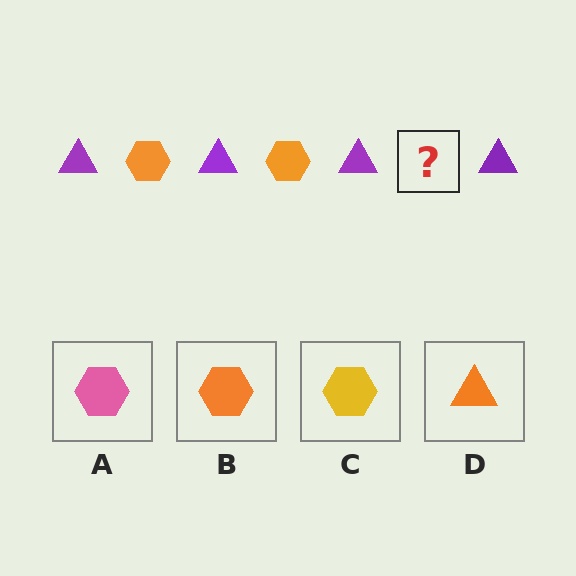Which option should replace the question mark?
Option B.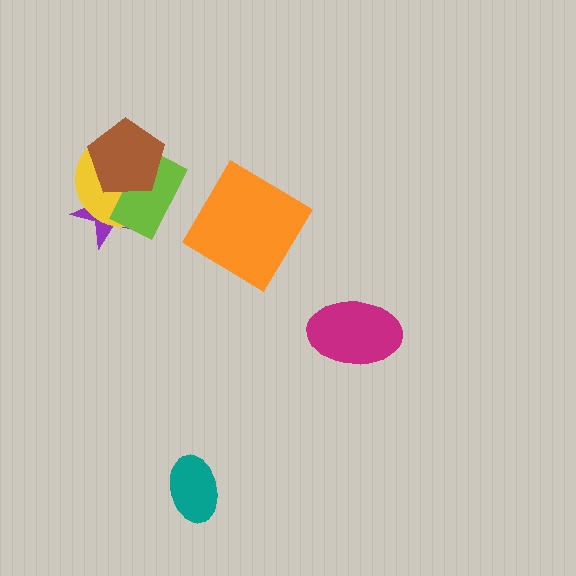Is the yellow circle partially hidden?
Yes, it is partially covered by another shape.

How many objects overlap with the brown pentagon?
3 objects overlap with the brown pentagon.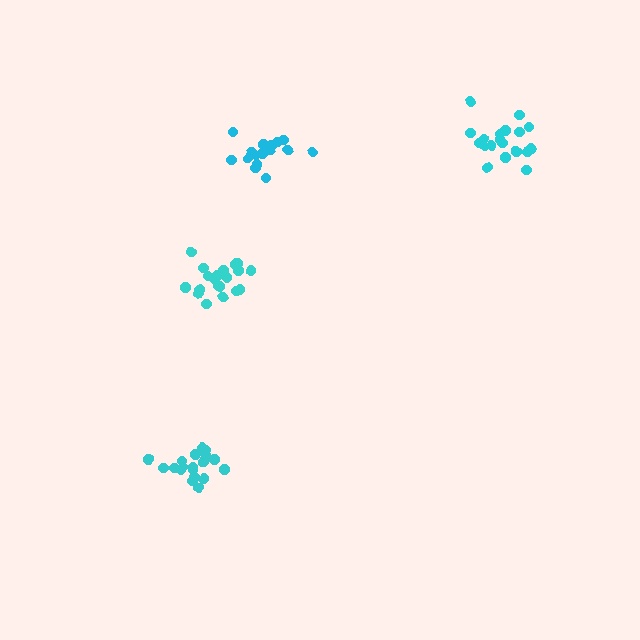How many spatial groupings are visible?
There are 4 spatial groupings.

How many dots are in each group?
Group 1: 17 dots, Group 2: 21 dots, Group 3: 19 dots, Group 4: 19 dots (76 total).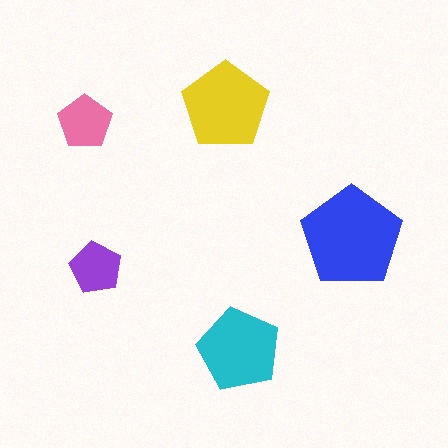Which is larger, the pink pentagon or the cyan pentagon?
The cyan one.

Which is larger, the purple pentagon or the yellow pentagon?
The yellow one.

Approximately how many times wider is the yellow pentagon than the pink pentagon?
About 1.5 times wider.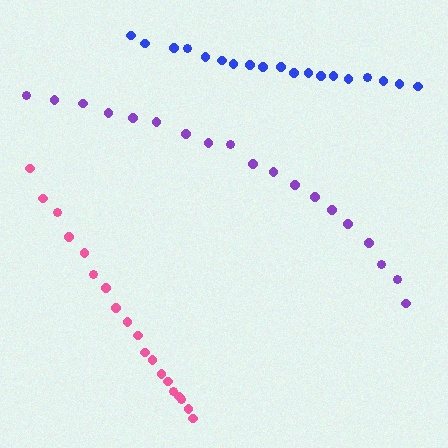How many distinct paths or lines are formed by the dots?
There are 3 distinct paths.